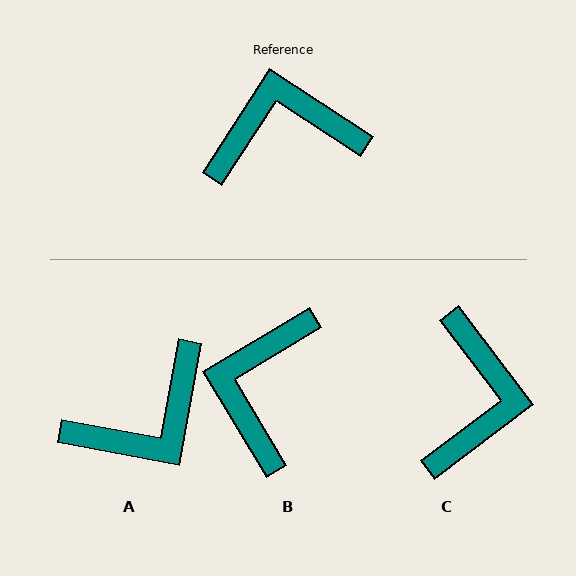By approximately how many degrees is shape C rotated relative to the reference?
Approximately 110 degrees clockwise.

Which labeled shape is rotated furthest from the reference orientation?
A, about 157 degrees away.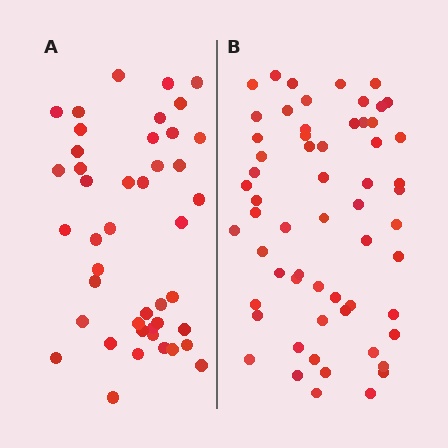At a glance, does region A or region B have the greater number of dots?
Region B (the right region) has more dots.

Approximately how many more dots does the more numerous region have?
Region B has approximately 15 more dots than region A.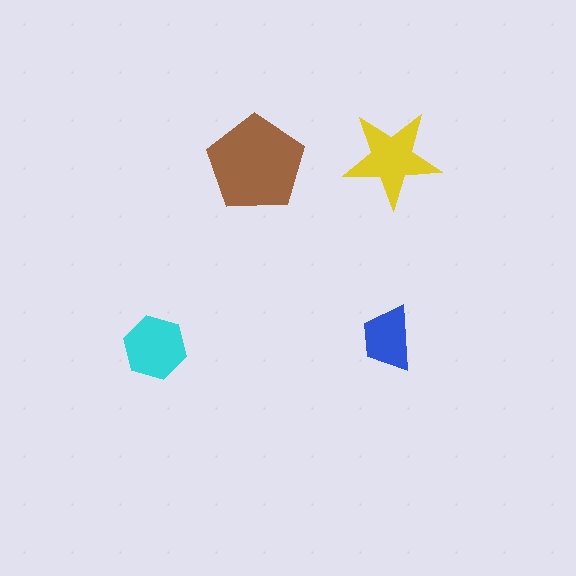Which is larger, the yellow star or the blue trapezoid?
The yellow star.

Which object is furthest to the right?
The yellow star is rightmost.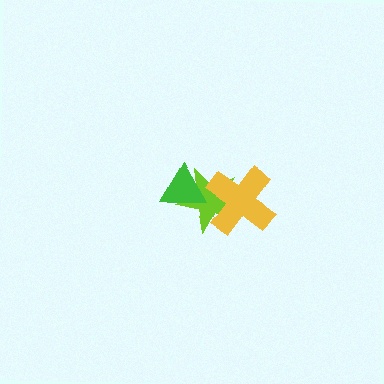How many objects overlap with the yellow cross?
1 object overlaps with the yellow cross.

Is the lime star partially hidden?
Yes, it is partially covered by another shape.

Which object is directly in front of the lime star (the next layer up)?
The green triangle is directly in front of the lime star.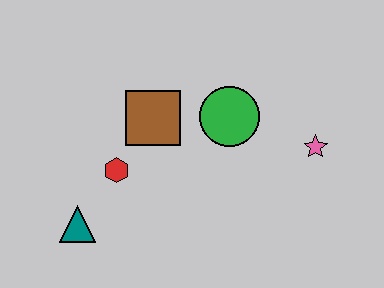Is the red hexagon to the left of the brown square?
Yes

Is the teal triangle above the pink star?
No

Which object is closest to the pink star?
The green circle is closest to the pink star.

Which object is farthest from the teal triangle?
The pink star is farthest from the teal triangle.